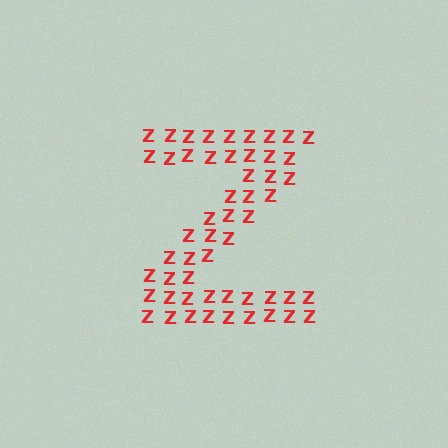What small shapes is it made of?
It is made of small letter Z's.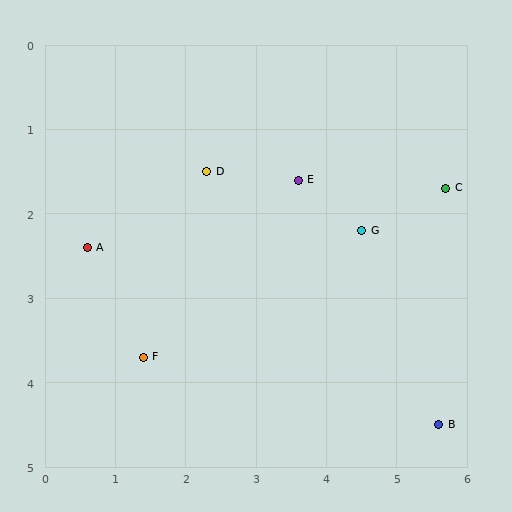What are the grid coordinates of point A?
Point A is at approximately (0.6, 2.4).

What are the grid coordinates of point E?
Point E is at approximately (3.6, 1.6).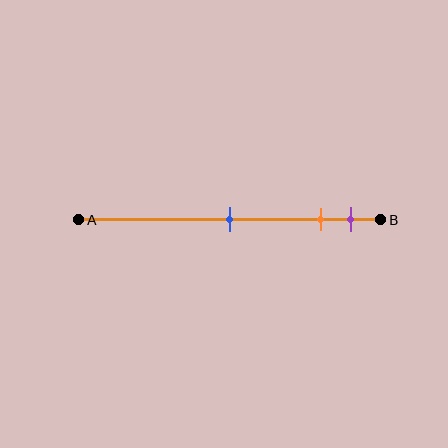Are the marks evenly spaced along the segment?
No, the marks are not evenly spaced.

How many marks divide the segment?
There are 3 marks dividing the segment.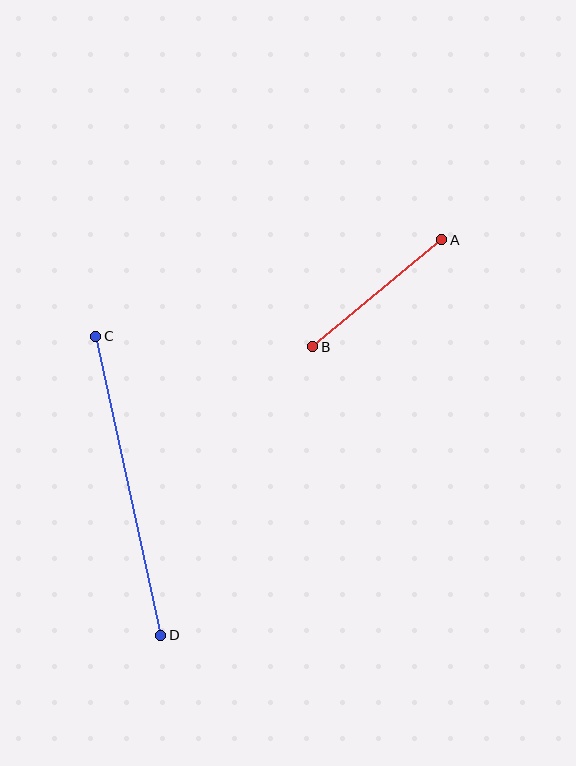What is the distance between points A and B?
The distance is approximately 167 pixels.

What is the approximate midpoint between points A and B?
The midpoint is at approximately (377, 293) pixels.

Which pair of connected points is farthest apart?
Points C and D are farthest apart.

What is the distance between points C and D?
The distance is approximately 306 pixels.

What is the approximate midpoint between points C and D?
The midpoint is at approximately (128, 486) pixels.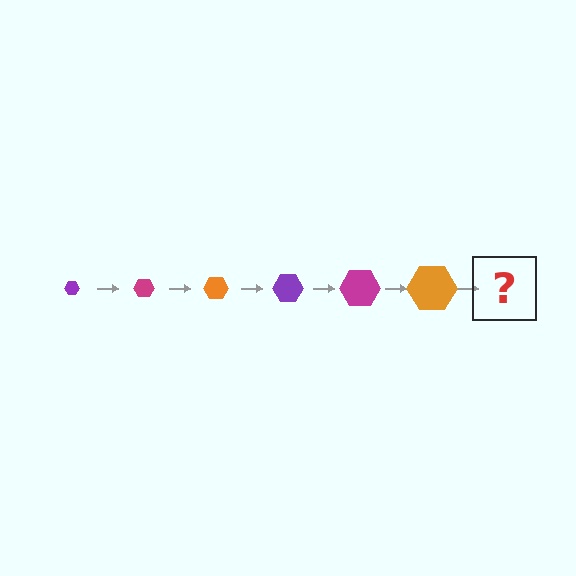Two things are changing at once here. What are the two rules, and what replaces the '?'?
The two rules are that the hexagon grows larger each step and the color cycles through purple, magenta, and orange. The '?' should be a purple hexagon, larger than the previous one.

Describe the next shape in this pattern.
It should be a purple hexagon, larger than the previous one.